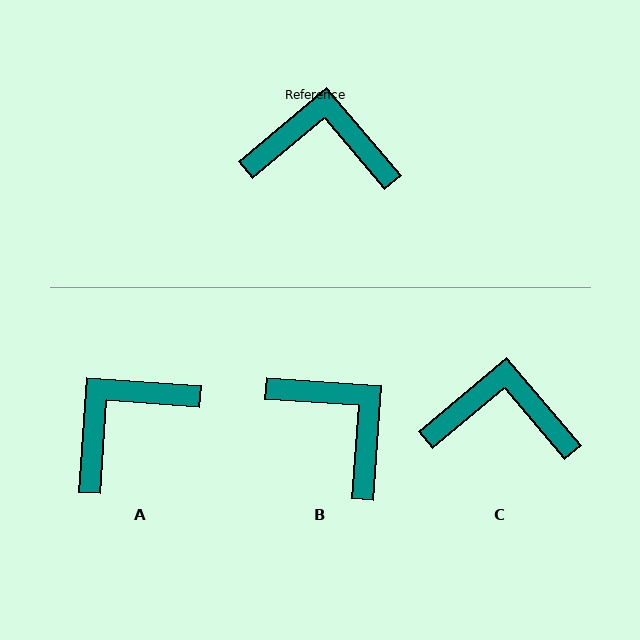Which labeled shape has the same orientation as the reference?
C.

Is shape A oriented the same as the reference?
No, it is off by about 46 degrees.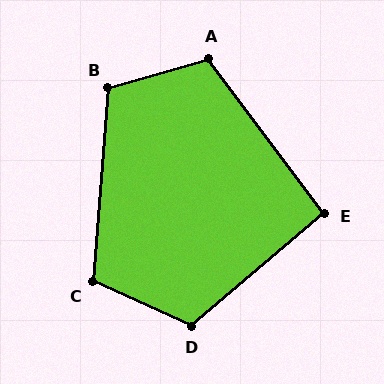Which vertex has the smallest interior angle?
E, at approximately 93 degrees.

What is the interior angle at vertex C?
Approximately 110 degrees (obtuse).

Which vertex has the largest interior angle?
D, at approximately 116 degrees.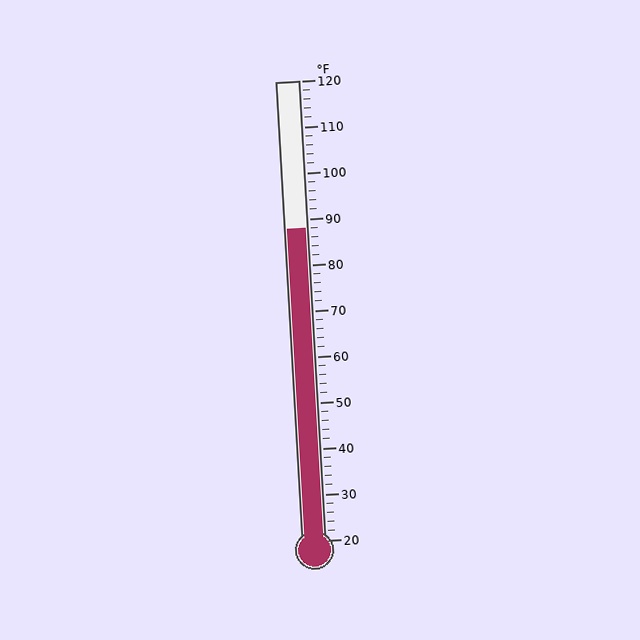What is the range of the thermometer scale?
The thermometer scale ranges from 20°F to 120°F.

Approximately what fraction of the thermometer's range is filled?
The thermometer is filled to approximately 70% of its range.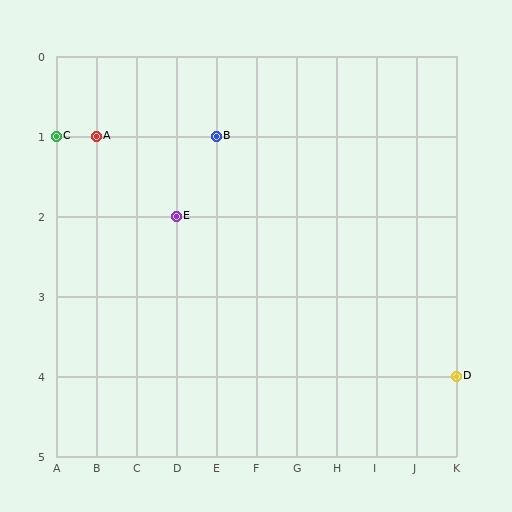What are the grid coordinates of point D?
Point D is at grid coordinates (K, 4).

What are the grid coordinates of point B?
Point B is at grid coordinates (E, 1).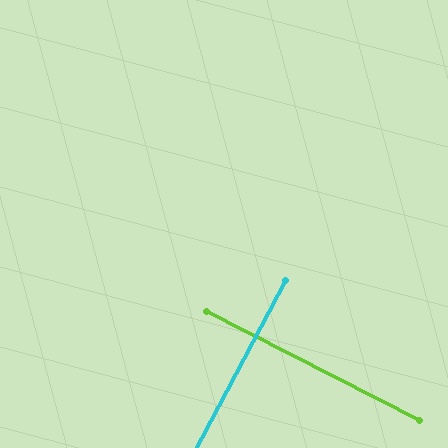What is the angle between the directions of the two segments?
Approximately 89 degrees.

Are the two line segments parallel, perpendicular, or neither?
Perpendicular — they meet at approximately 89°.